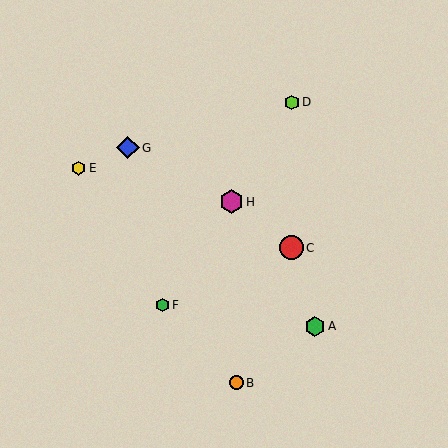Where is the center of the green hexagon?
The center of the green hexagon is at (315, 326).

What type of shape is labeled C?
Shape C is a red circle.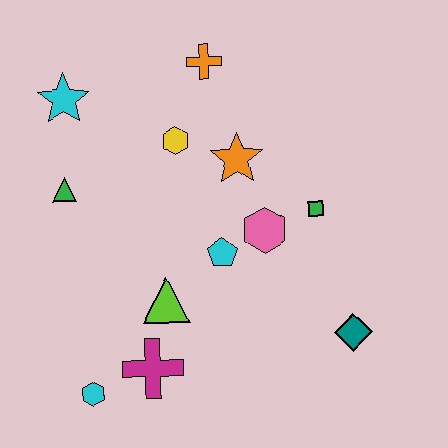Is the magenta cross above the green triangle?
No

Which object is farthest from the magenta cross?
The orange cross is farthest from the magenta cross.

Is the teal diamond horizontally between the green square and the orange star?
No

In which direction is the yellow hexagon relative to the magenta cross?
The yellow hexagon is above the magenta cross.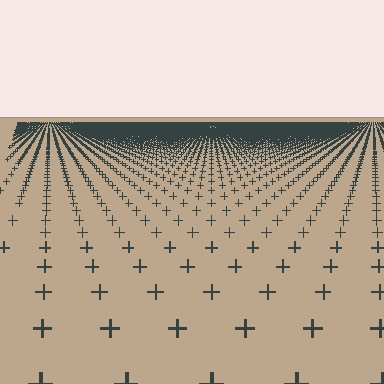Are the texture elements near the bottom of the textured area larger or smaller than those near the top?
Larger. Near the bottom, elements are closer to the viewer and appear at a bigger on-screen size.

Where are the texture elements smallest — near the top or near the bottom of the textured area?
Near the top.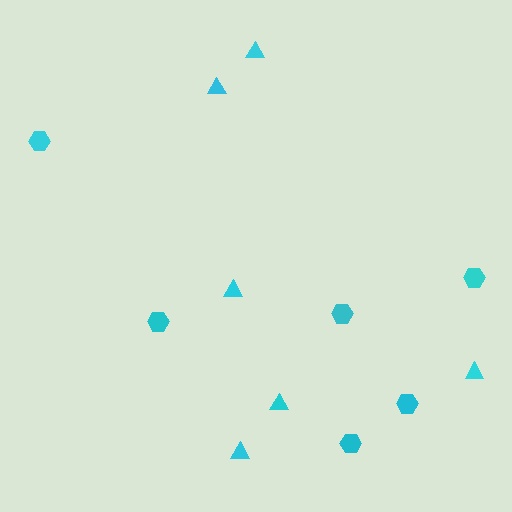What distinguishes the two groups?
There are 2 groups: one group of triangles (6) and one group of hexagons (6).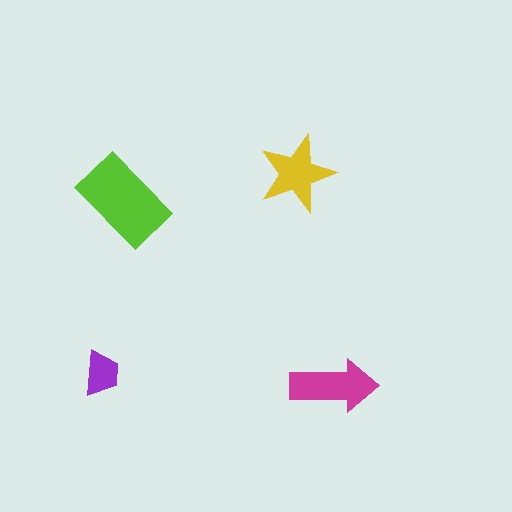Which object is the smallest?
The purple trapezoid.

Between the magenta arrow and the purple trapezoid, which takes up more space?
The magenta arrow.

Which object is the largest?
The lime rectangle.